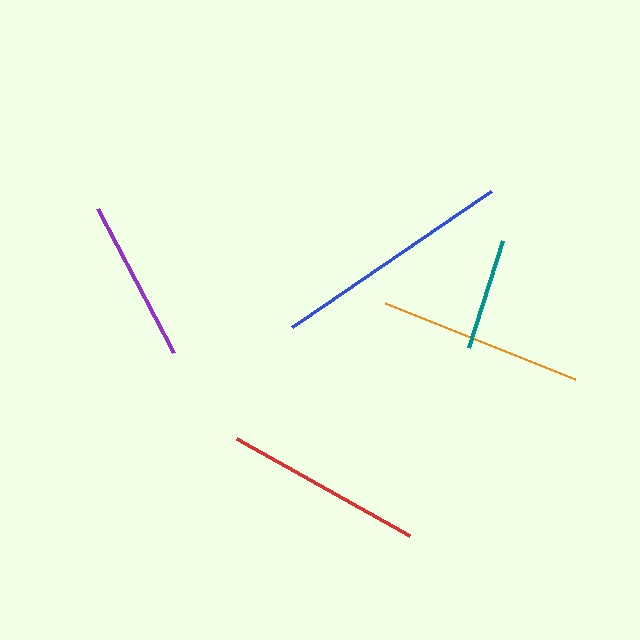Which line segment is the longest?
The blue line is the longest at approximately 241 pixels.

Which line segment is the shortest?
The teal line is the shortest at approximately 113 pixels.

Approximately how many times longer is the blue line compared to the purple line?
The blue line is approximately 1.5 times the length of the purple line.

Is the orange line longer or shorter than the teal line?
The orange line is longer than the teal line.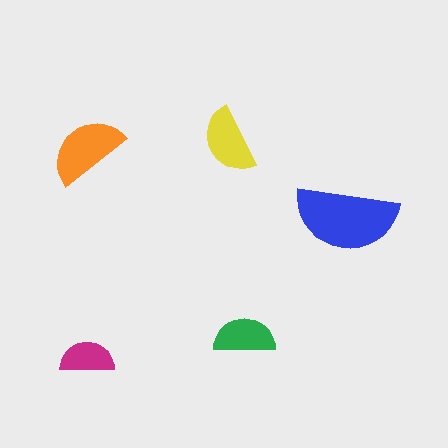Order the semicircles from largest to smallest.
the blue one, the orange one, the yellow one, the green one, the magenta one.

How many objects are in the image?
There are 5 objects in the image.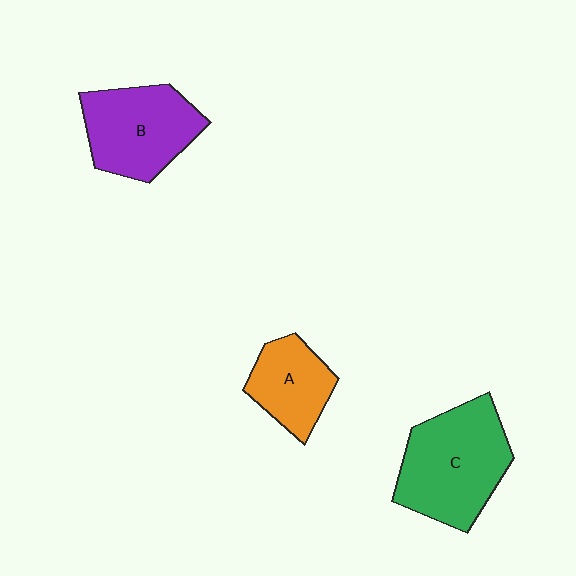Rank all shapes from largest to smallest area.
From largest to smallest: C (green), B (purple), A (orange).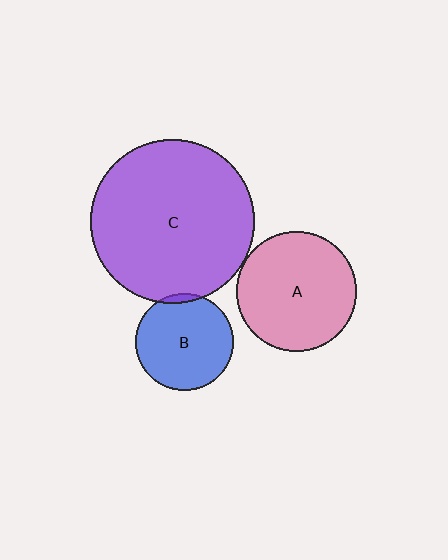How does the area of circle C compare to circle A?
Approximately 1.8 times.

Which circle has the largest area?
Circle C (purple).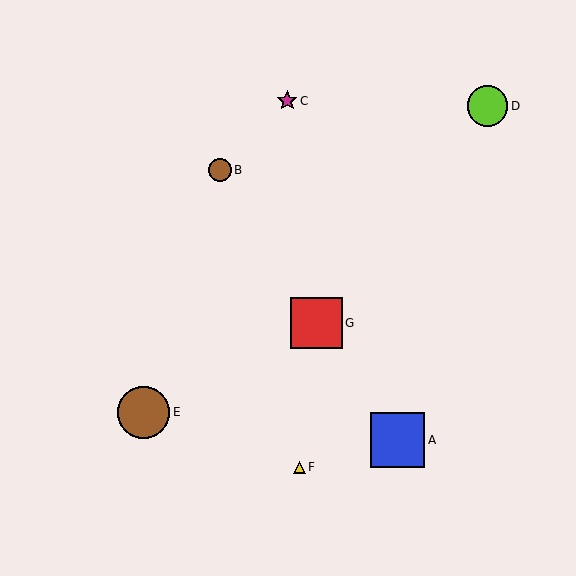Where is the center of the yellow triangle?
The center of the yellow triangle is at (299, 467).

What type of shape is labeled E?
Shape E is a brown circle.